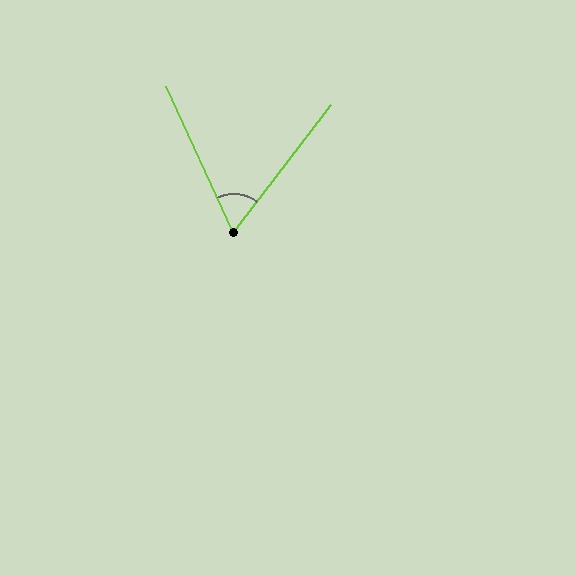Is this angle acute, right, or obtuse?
It is acute.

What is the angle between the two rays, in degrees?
Approximately 62 degrees.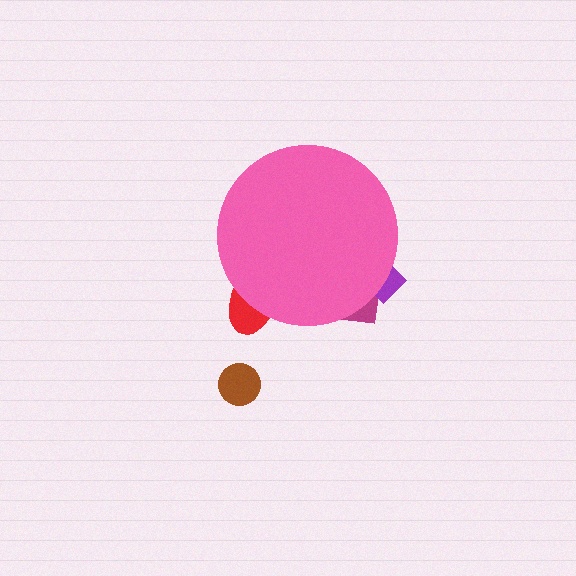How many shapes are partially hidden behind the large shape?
3 shapes are partially hidden.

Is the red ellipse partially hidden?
Yes, the red ellipse is partially hidden behind the pink circle.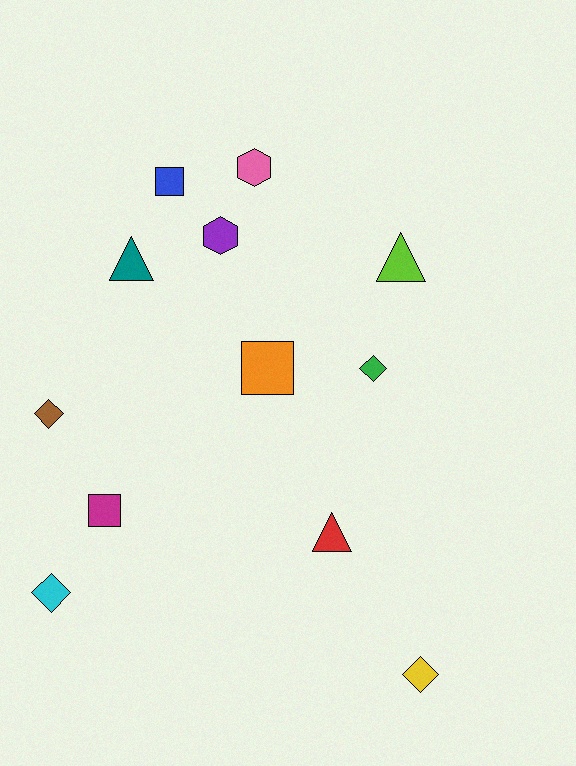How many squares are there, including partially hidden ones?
There are 3 squares.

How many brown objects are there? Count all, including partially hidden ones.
There is 1 brown object.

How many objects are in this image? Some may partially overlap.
There are 12 objects.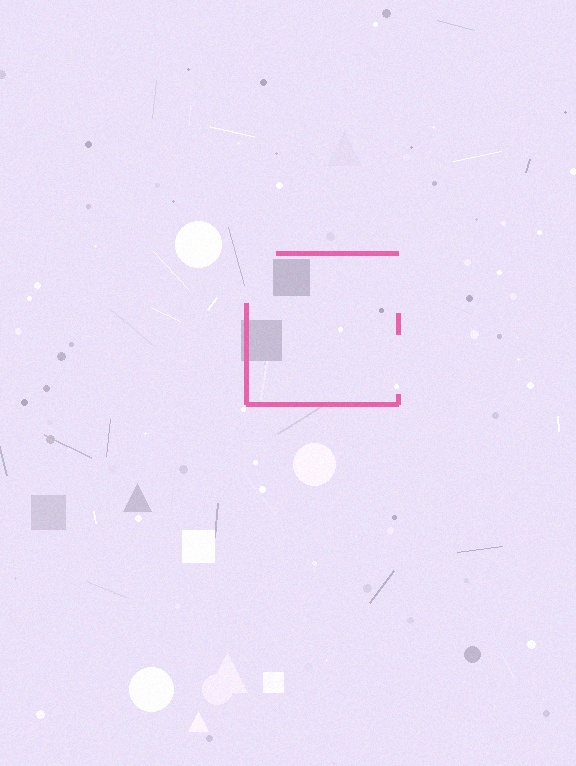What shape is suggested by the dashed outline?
The dashed outline suggests a square.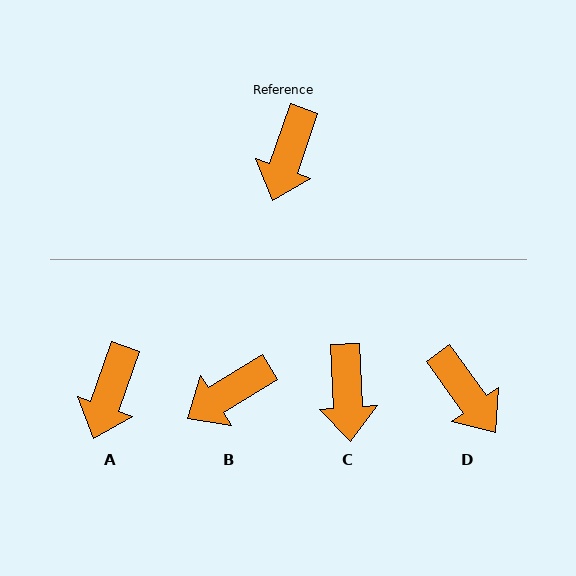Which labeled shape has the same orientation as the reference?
A.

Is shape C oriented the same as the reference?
No, it is off by about 22 degrees.